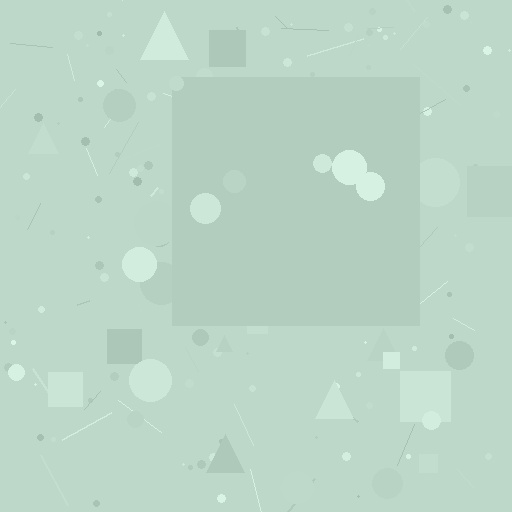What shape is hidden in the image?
A square is hidden in the image.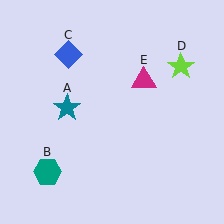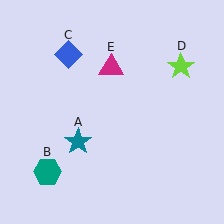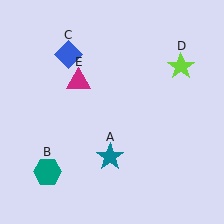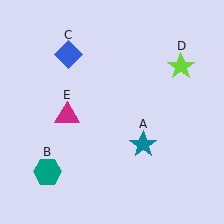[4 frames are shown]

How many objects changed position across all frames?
2 objects changed position: teal star (object A), magenta triangle (object E).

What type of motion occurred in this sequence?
The teal star (object A), magenta triangle (object E) rotated counterclockwise around the center of the scene.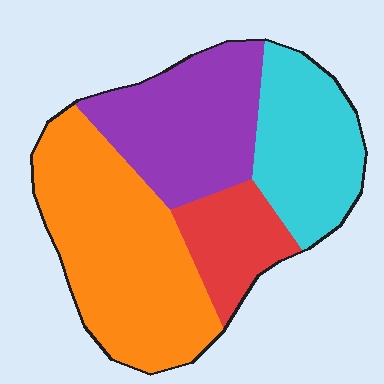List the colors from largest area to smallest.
From largest to smallest: orange, purple, cyan, red.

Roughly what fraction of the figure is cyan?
Cyan takes up about one fifth (1/5) of the figure.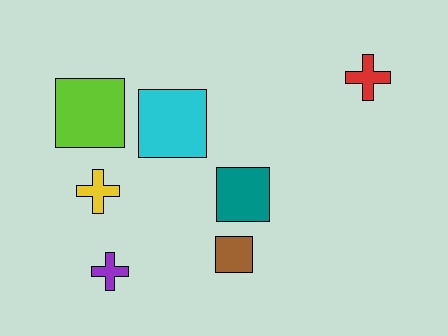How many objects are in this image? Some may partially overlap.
There are 7 objects.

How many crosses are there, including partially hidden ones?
There are 3 crosses.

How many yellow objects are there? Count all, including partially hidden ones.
There is 1 yellow object.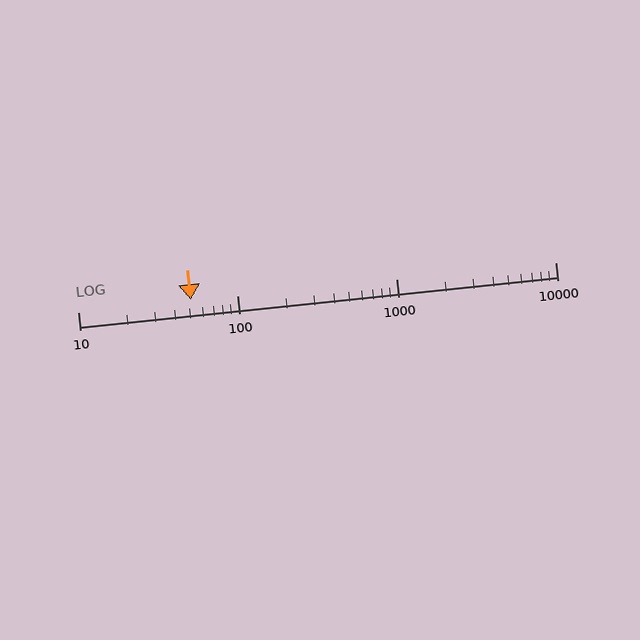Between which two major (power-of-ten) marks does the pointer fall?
The pointer is between 10 and 100.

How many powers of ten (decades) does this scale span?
The scale spans 3 decades, from 10 to 10000.